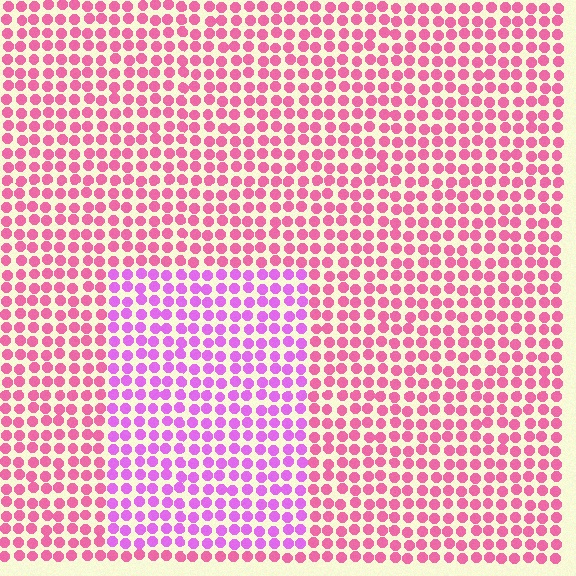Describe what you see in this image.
The image is filled with small pink elements in a uniform arrangement. A rectangle-shaped region is visible where the elements are tinted to a slightly different hue, forming a subtle color boundary.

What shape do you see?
I see a rectangle.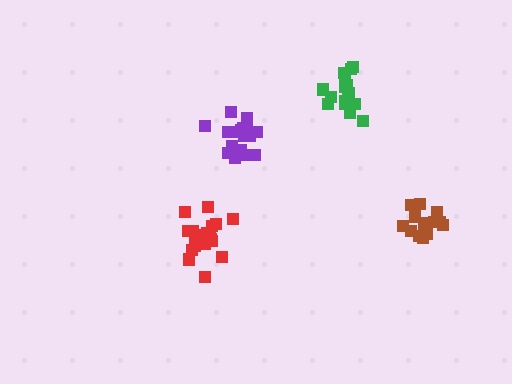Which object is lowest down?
The red cluster is bottommost.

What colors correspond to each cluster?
The clusters are colored: brown, purple, red, green.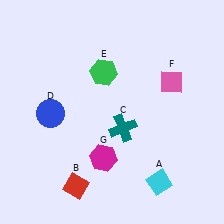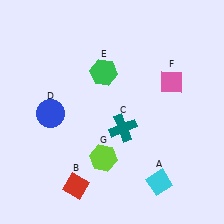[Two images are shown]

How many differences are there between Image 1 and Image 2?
There is 1 difference between the two images.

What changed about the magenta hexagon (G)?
In Image 1, G is magenta. In Image 2, it changed to lime.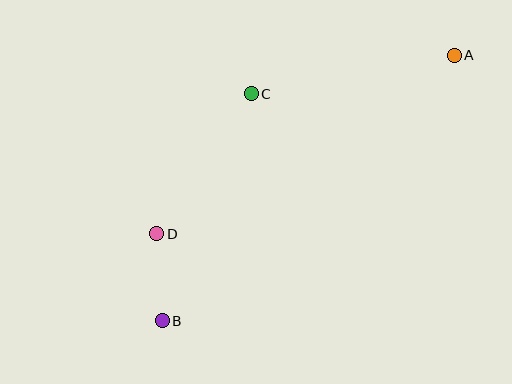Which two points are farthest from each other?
Points A and B are farthest from each other.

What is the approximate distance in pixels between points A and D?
The distance between A and D is approximately 347 pixels.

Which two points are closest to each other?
Points B and D are closest to each other.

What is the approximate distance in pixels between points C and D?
The distance between C and D is approximately 169 pixels.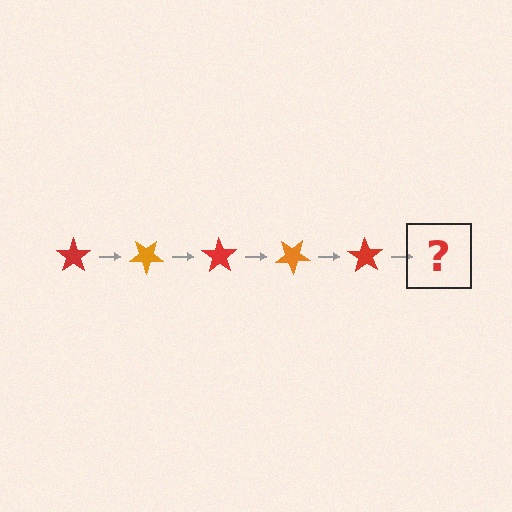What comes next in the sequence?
The next element should be an orange star, rotated 175 degrees from the start.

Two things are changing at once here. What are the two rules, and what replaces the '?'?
The two rules are that it rotates 35 degrees each step and the color cycles through red and orange. The '?' should be an orange star, rotated 175 degrees from the start.